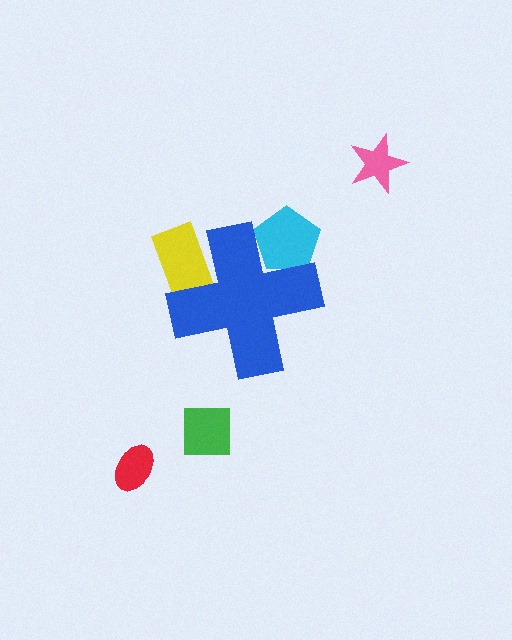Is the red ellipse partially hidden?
No, the red ellipse is fully visible.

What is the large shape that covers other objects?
A blue cross.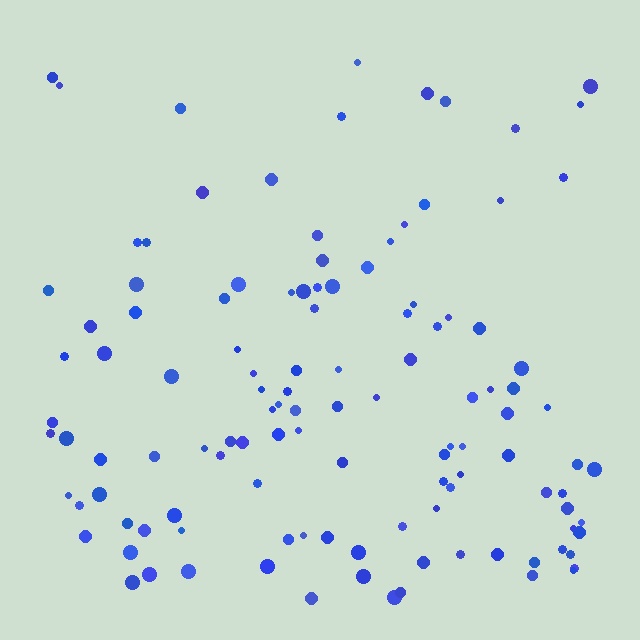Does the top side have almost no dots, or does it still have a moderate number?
Still a moderate number, just noticeably fewer than the bottom.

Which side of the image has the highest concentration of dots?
The bottom.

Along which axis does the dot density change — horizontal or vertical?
Vertical.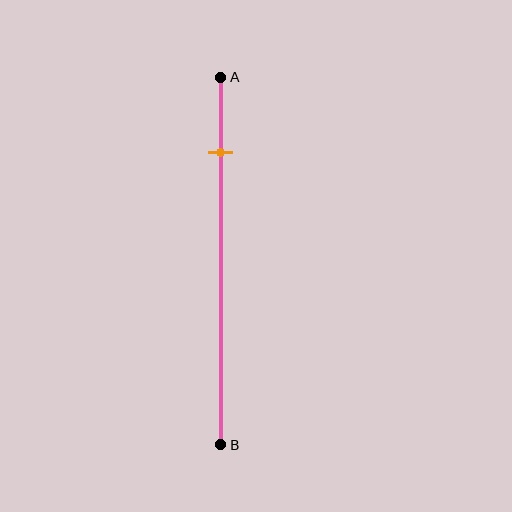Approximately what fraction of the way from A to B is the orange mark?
The orange mark is approximately 20% of the way from A to B.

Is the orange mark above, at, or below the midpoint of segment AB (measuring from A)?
The orange mark is above the midpoint of segment AB.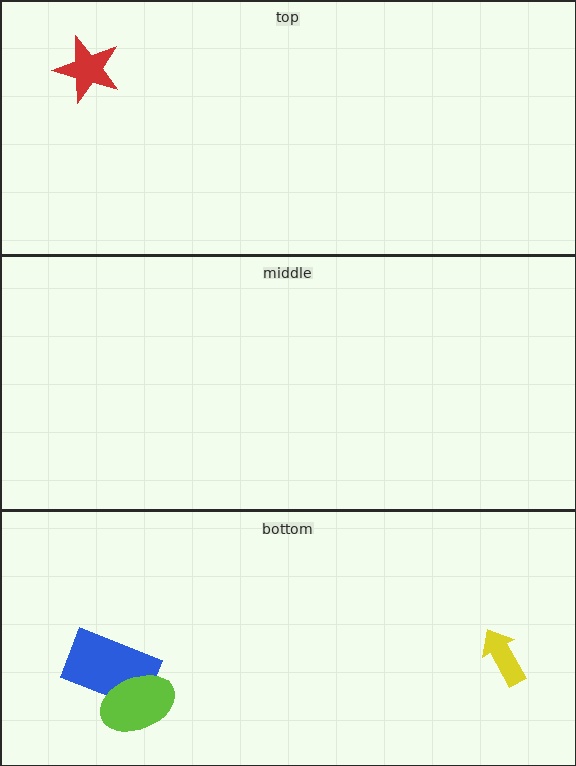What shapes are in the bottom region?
The blue rectangle, the lime ellipse, the yellow arrow.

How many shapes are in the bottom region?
3.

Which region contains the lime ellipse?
The bottom region.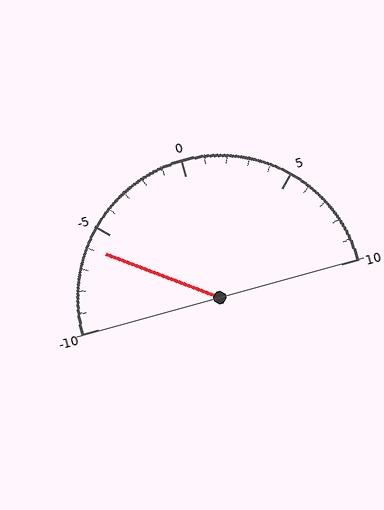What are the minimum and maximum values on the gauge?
The gauge ranges from -10 to 10.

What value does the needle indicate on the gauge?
The needle indicates approximately -6.